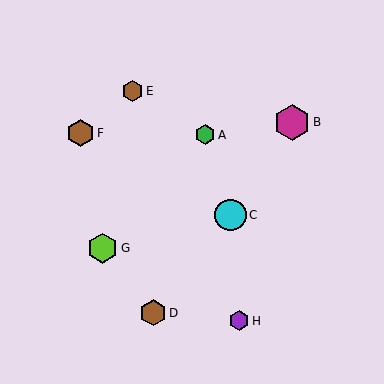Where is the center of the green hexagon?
The center of the green hexagon is at (205, 135).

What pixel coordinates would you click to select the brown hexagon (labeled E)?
Click at (133, 91) to select the brown hexagon E.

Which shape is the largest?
The magenta hexagon (labeled B) is the largest.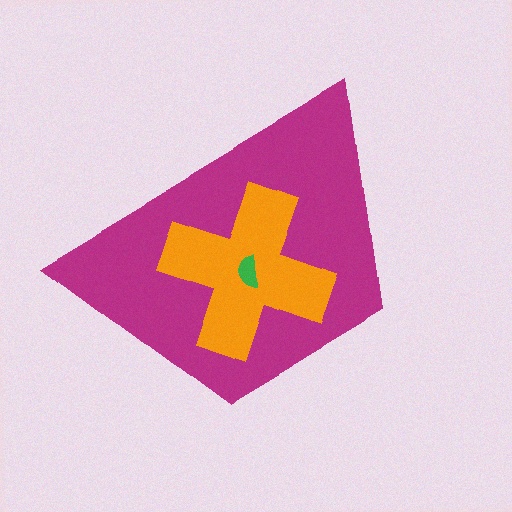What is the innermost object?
The green semicircle.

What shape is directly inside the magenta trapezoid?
The orange cross.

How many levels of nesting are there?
3.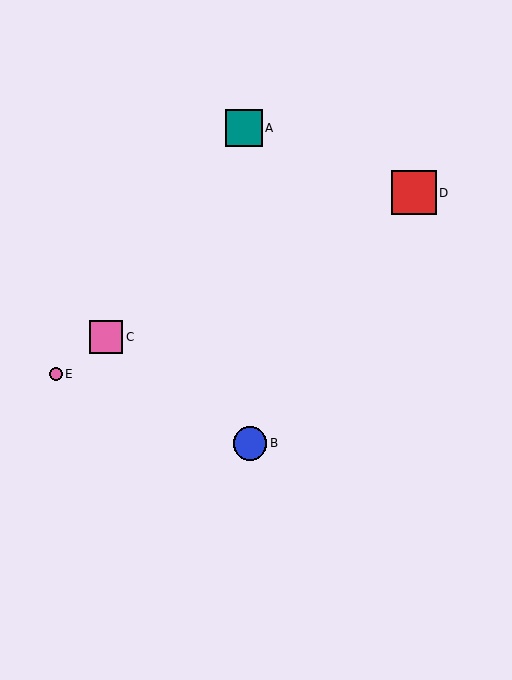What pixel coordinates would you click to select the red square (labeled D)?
Click at (414, 193) to select the red square D.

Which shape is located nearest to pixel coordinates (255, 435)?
The blue circle (labeled B) at (250, 443) is nearest to that location.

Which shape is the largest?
The red square (labeled D) is the largest.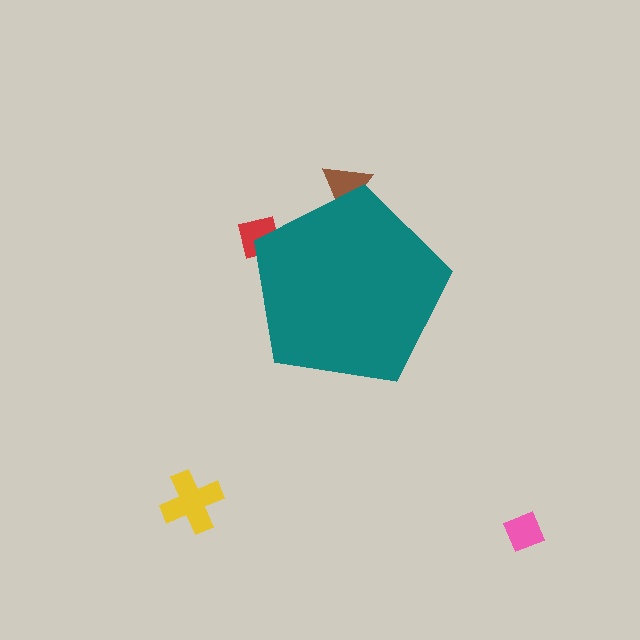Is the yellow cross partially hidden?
No, the yellow cross is fully visible.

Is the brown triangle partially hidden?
Yes, the brown triangle is partially hidden behind the teal pentagon.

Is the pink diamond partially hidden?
No, the pink diamond is fully visible.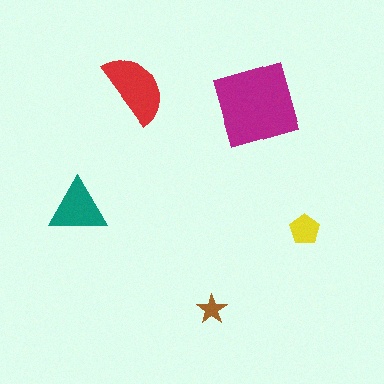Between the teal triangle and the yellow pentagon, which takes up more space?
The teal triangle.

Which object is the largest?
The magenta diamond.